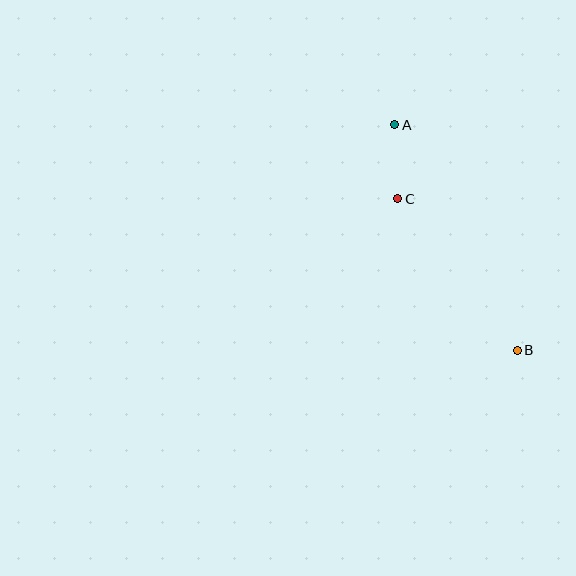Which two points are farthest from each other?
Points A and B are farthest from each other.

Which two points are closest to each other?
Points A and C are closest to each other.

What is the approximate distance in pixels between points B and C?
The distance between B and C is approximately 193 pixels.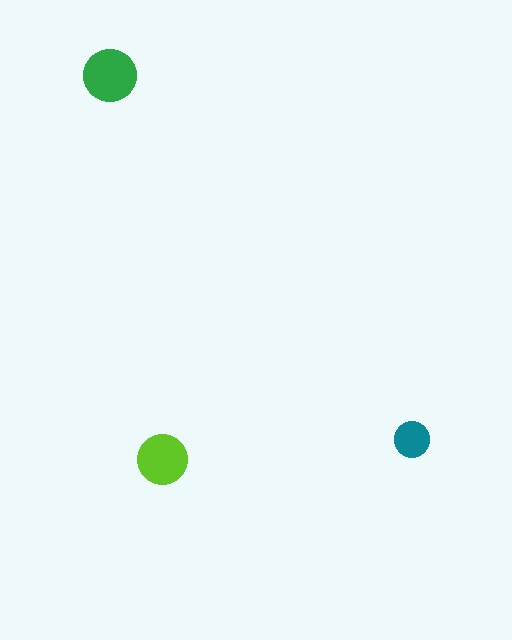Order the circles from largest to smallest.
the green one, the lime one, the teal one.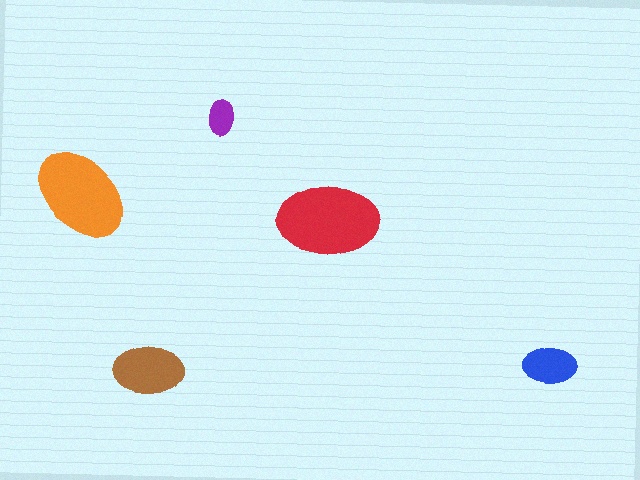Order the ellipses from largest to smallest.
the red one, the orange one, the brown one, the blue one, the purple one.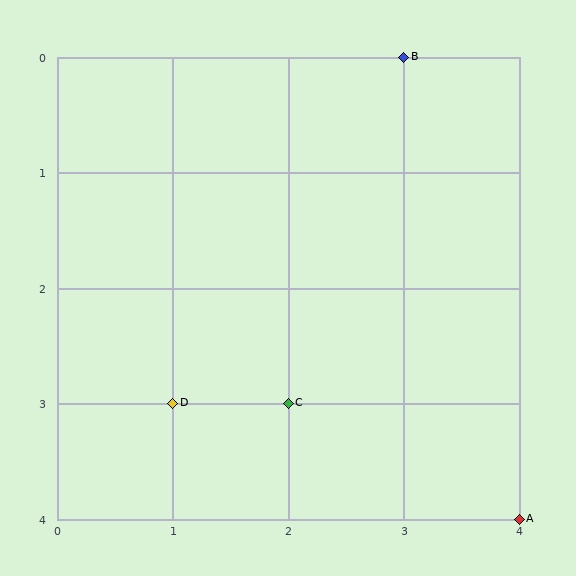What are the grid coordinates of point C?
Point C is at grid coordinates (2, 3).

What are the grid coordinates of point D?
Point D is at grid coordinates (1, 3).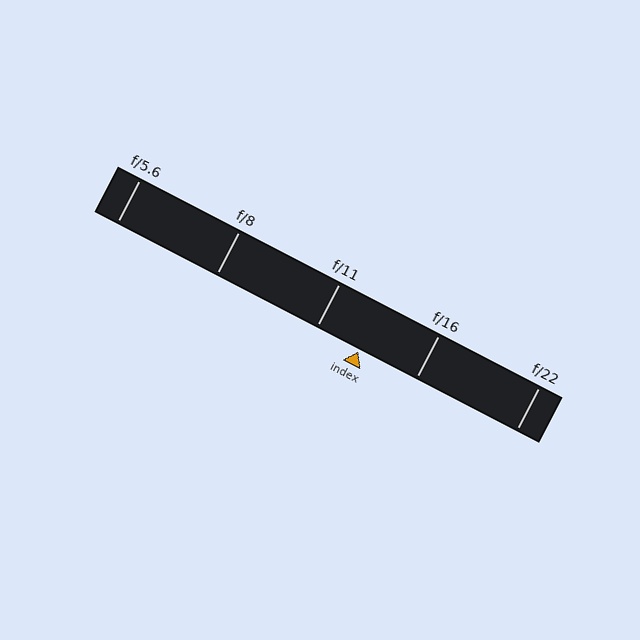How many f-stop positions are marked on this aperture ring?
There are 5 f-stop positions marked.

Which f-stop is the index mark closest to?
The index mark is closest to f/11.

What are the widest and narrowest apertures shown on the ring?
The widest aperture shown is f/5.6 and the narrowest is f/22.